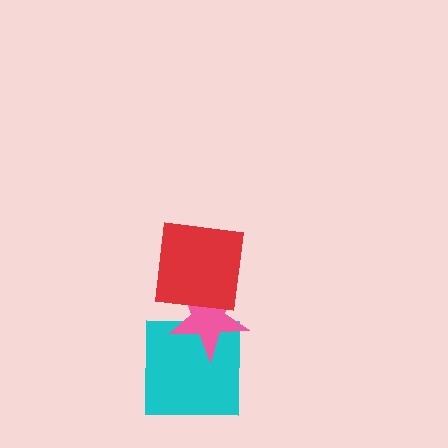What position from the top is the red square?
The red square is 1st from the top.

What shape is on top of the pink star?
The red square is on top of the pink star.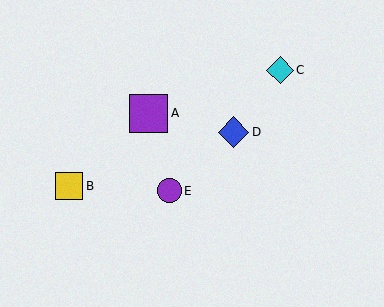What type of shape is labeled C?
Shape C is a cyan diamond.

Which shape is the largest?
The purple square (labeled A) is the largest.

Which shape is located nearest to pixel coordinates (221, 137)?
The blue diamond (labeled D) at (234, 132) is nearest to that location.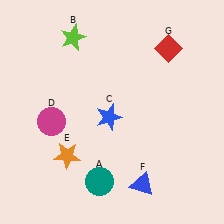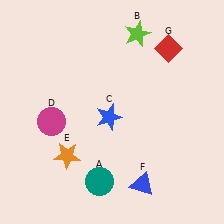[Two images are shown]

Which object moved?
The lime star (B) moved right.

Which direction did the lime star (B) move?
The lime star (B) moved right.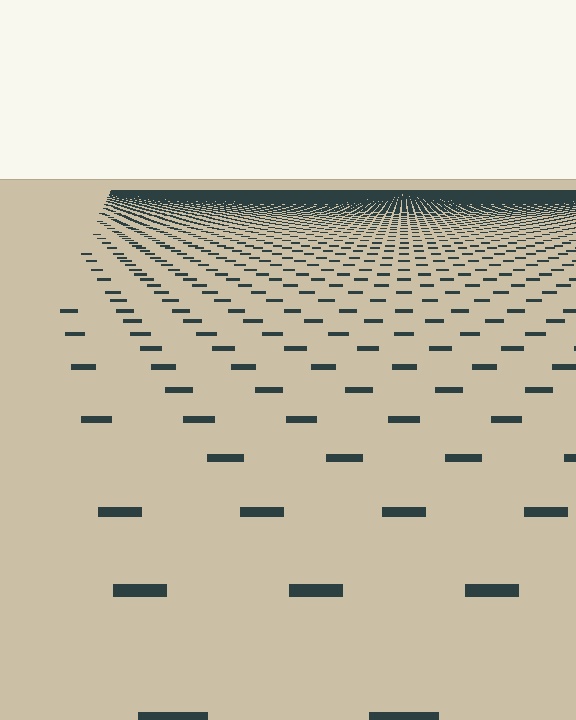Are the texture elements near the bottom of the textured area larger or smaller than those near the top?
Larger. Near the bottom, elements are closer to the viewer and appear at a bigger on-screen size.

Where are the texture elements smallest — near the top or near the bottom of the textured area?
Near the top.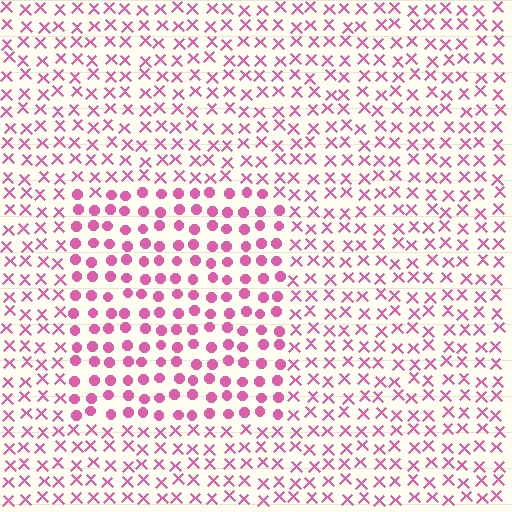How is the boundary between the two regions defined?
The boundary is defined by a change in element shape: circles inside vs. X marks outside. All elements share the same color and spacing.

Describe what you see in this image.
The image is filled with small pink elements arranged in a uniform grid. A rectangle-shaped region contains circles, while the surrounding area contains X marks. The boundary is defined purely by the change in element shape.